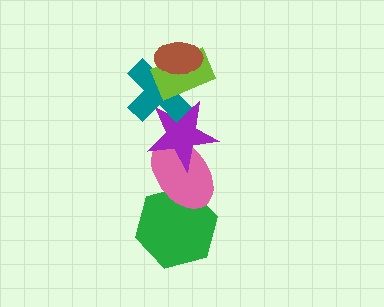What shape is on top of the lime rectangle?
The brown ellipse is on top of the lime rectangle.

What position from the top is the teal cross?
The teal cross is 3rd from the top.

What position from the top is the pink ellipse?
The pink ellipse is 5th from the top.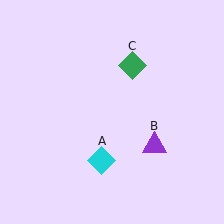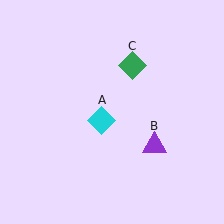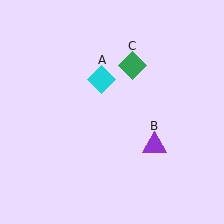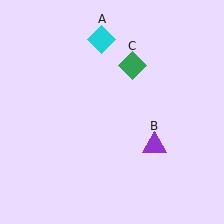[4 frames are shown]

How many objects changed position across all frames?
1 object changed position: cyan diamond (object A).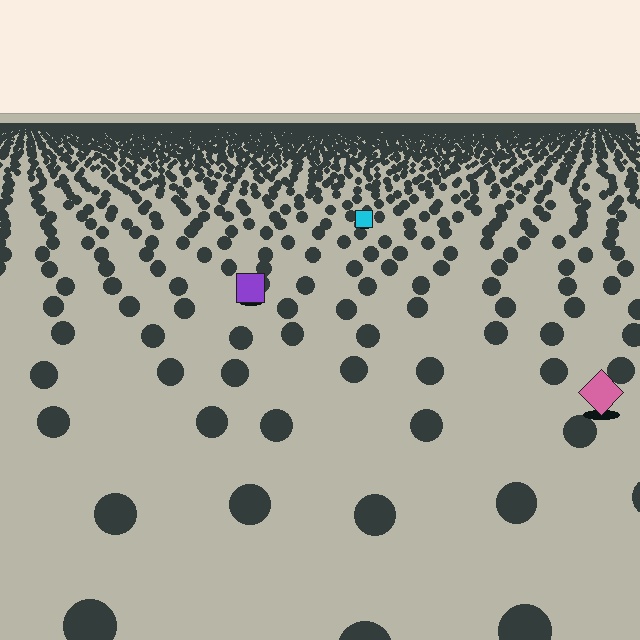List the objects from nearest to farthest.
From nearest to farthest: the pink diamond, the purple square, the cyan square.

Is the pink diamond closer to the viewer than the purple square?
Yes. The pink diamond is closer — you can tell from the texture gradient: the ground texture is coarser near it.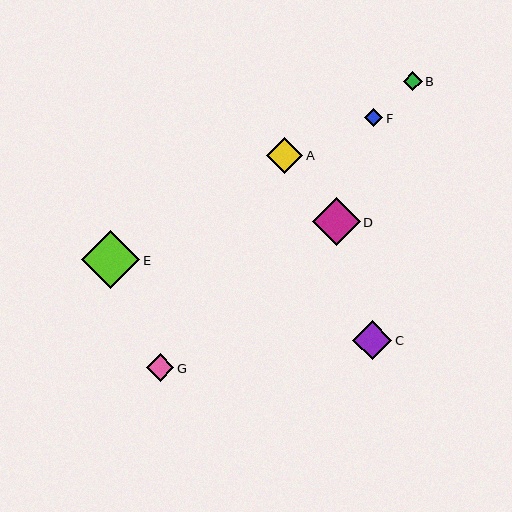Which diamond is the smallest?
Diamond F is the smallest with a size of approximately 18 pixels.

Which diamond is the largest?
Diamond E is the largest with a size of approximately 58 pixels.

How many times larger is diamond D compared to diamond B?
Diamond D is approximately 2.5 times the size of diamond B.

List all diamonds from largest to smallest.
From largest to smallest: E, D, C, A, G, B, F.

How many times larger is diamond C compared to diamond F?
Diamond C is approximately 2.2 times the size of diamond F.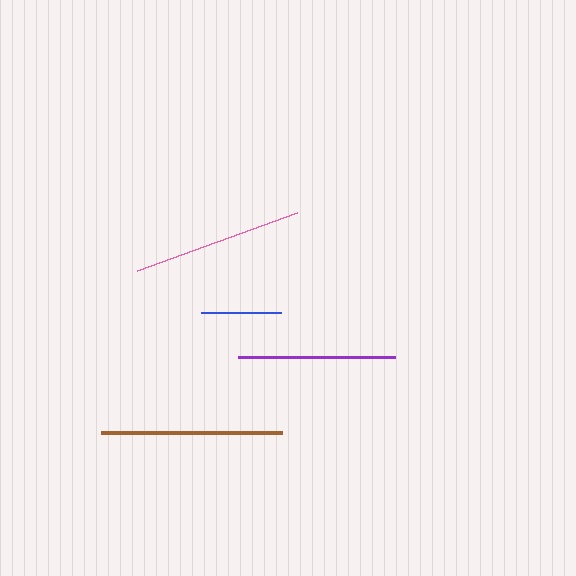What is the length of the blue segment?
The blue segment is approximately 80 pixels long.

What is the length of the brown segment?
The brown segment is approximately 181 pixels long.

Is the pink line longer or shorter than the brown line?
The brown line is longer than the pink line.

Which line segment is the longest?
The brown line is the longest at approximately 181 pixels.